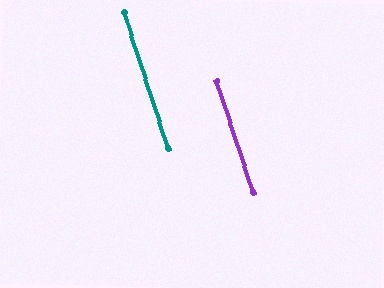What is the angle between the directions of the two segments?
Approximately 0 degrees.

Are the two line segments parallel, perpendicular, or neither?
Parallel — their directions differ by only 0.2°.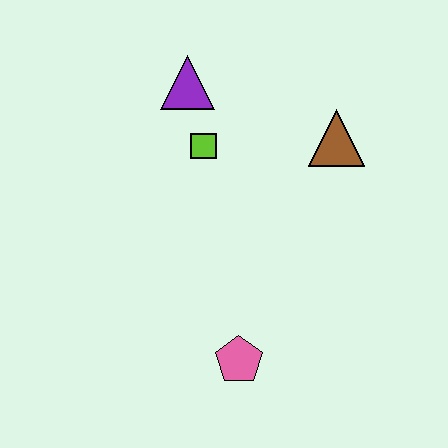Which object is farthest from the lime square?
The pink pentagon is farthest from the lime square.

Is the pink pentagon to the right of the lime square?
Yes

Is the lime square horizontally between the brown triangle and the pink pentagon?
No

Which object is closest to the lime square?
The purple triangle is closest to the lime square.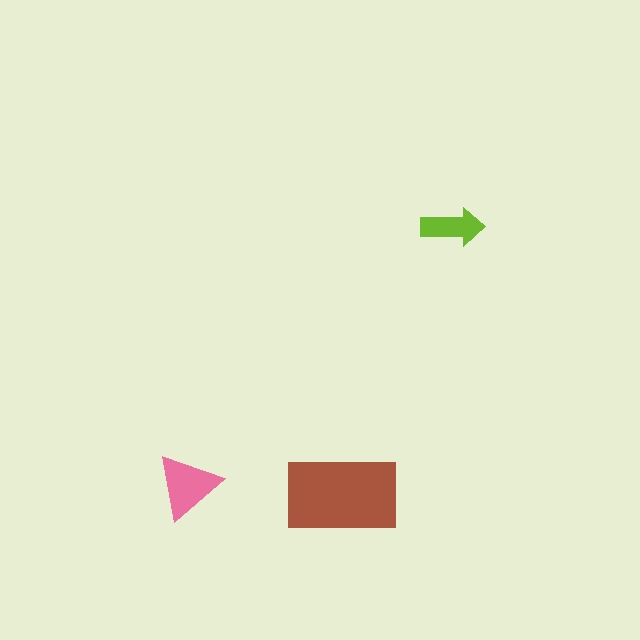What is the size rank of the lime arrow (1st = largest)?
3rd.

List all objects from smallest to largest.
The lime arrow, the pink triangle, the brown rectangle.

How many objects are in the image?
There are 3 objects in the image.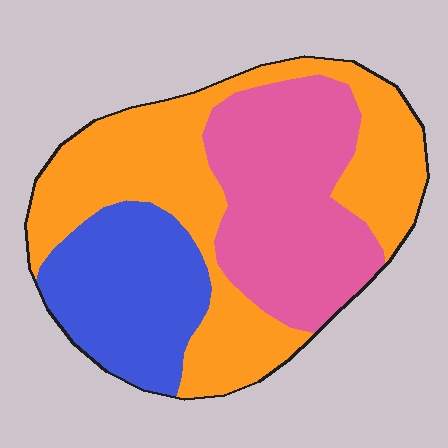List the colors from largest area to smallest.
From largest to smallest: orange, pink, blue.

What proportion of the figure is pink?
Pink covers 33% of the figure.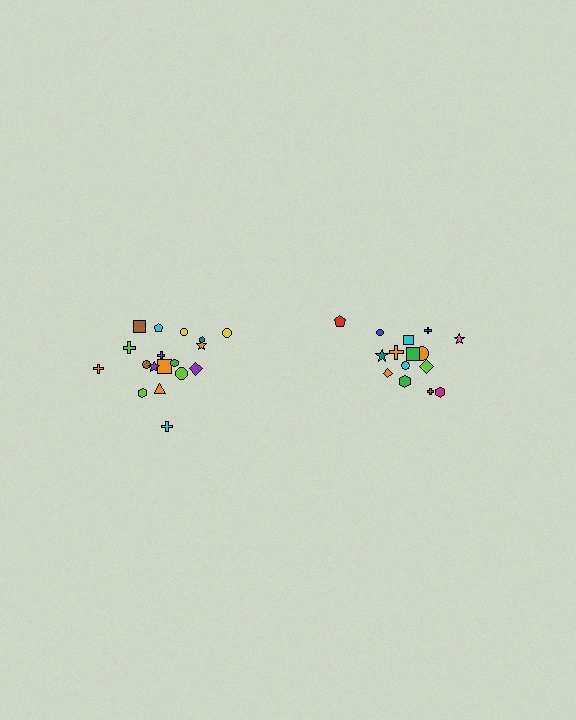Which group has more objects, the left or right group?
The left group.